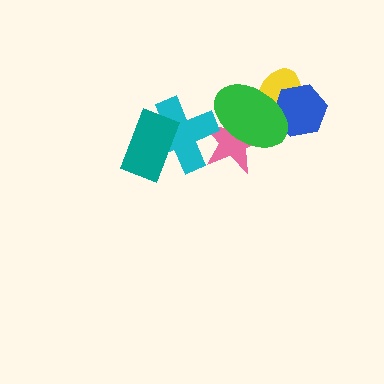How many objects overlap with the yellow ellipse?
2 objects overlap with the yellow ellipse.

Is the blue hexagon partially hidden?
Yes, it is partially covered by another shape.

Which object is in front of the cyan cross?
The teal rectangle is in front of the cyan cross.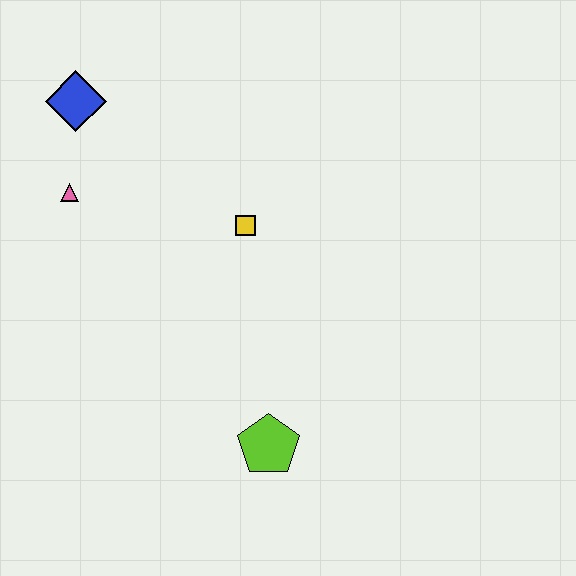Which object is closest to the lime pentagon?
The yellow square is closest to the lime pentagon.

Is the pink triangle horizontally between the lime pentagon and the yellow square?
No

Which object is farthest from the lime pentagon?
The blue diamond is farthest from the lime pentagon.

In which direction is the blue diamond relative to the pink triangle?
The blue diamond is above the pink triangle.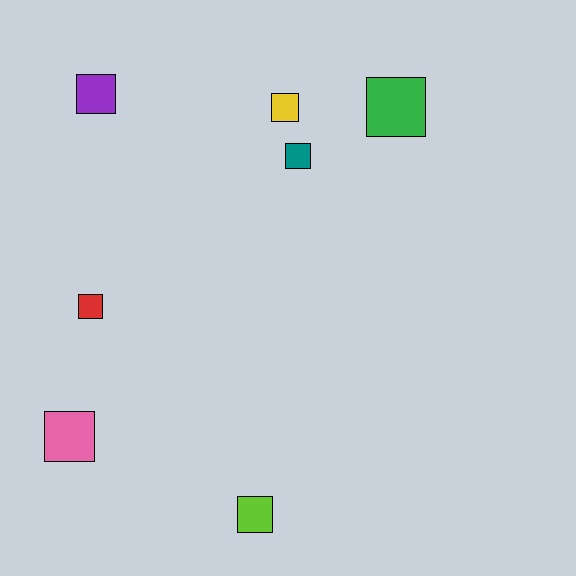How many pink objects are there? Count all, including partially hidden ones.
There is 1 pink object.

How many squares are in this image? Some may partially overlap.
There are 7 squares.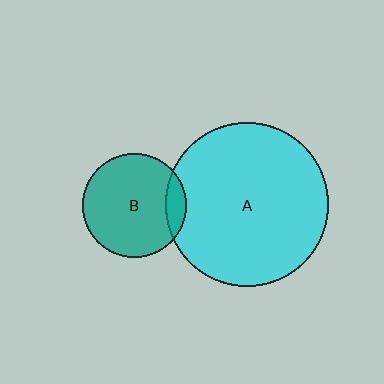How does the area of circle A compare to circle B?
Approximately 2.4 times.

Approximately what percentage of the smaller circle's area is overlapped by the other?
Approximately 10%.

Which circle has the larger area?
Circle A (cyan).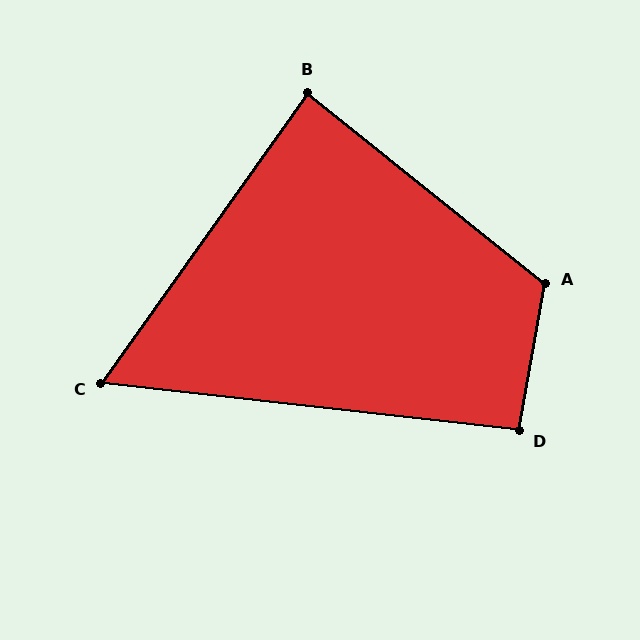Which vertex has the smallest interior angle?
C, at approximately 61 degrees.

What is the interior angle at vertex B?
Approximately 87 degrees (approximately right).